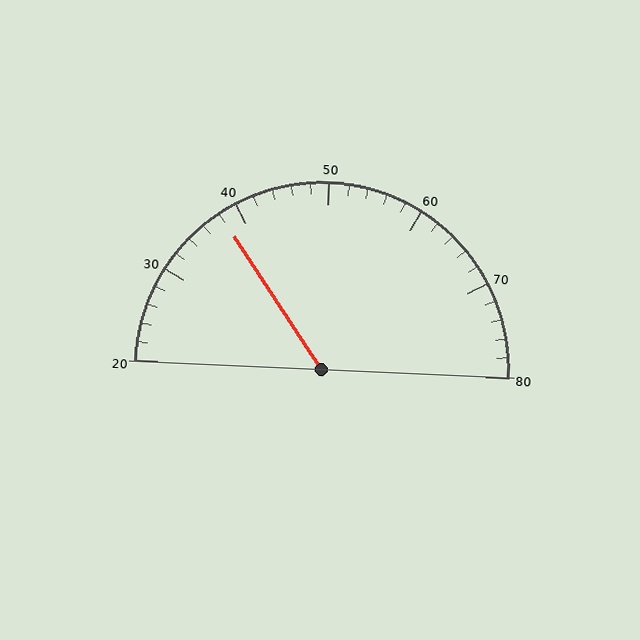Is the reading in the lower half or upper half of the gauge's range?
The reading is in the lower half of the range (20 to 80).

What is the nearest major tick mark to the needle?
The nearest major tick mark is 40.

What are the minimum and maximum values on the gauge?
The gauge ranges from 20 to 80.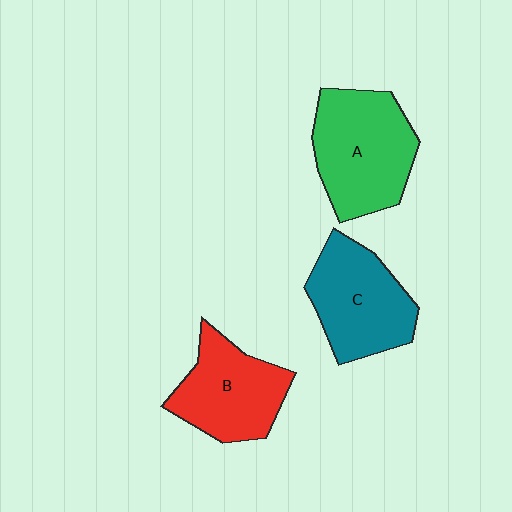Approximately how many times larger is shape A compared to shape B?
Approximately 1.2 times.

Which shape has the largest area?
Shape A (green).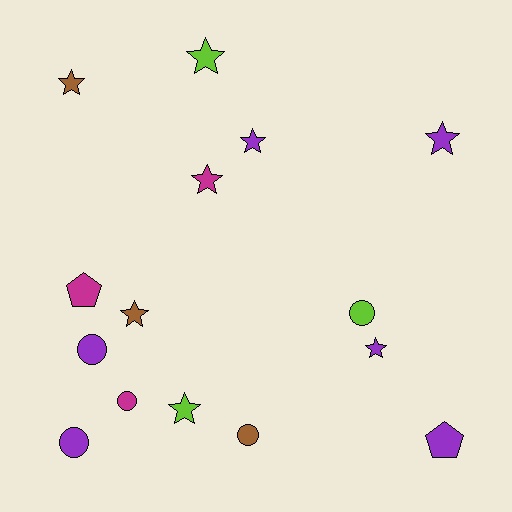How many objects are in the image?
There are 15 objects.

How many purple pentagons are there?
There is 1 purple pentagon.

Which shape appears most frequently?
Star, with 8 objects.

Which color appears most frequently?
Purple, with 6 objects.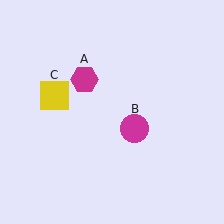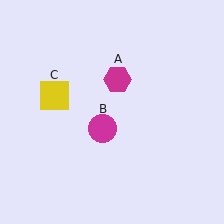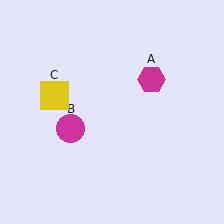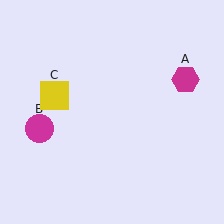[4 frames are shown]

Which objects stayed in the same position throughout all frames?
Yellow square (object C) remained stationary.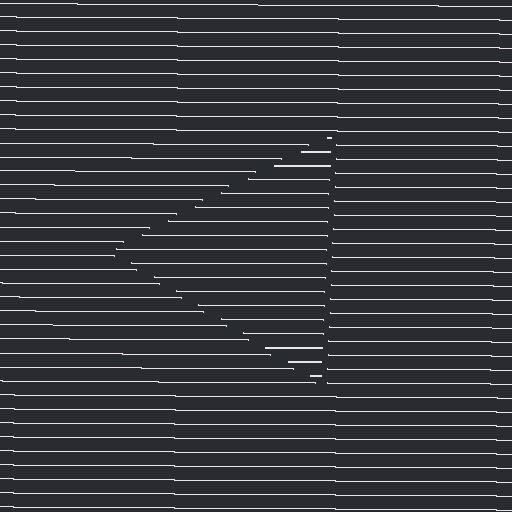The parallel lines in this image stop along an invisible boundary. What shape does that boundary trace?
An illusory triangle. The interior of the shape contains the same grating, shifted by half a period — the contour is defined by the phase discontinuity where line-ends from the inner and outer gratings abut.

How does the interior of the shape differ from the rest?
The interior of the shape contains the same grating, shifted by half a period — the contour is defined by the phase discontinuity where line-ends from the inner and outer gratings abut.